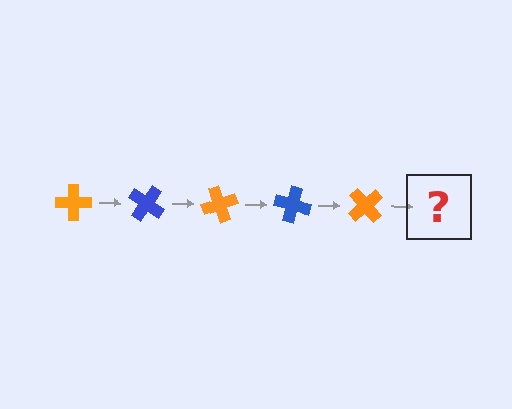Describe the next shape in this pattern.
It should be a blue cross, rotated 175 degrees from the start.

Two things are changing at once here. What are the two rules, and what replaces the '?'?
The two rules are that it rotates 35 degrees each step and the color cycles through orange and blue. The '?' should be a blue cross, rotated 175 degrees from the start.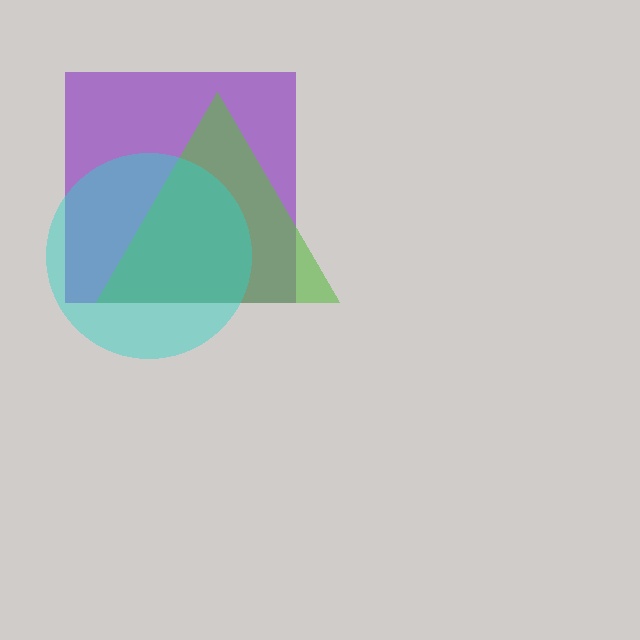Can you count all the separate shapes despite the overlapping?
Yes, there are 3 separate shapes.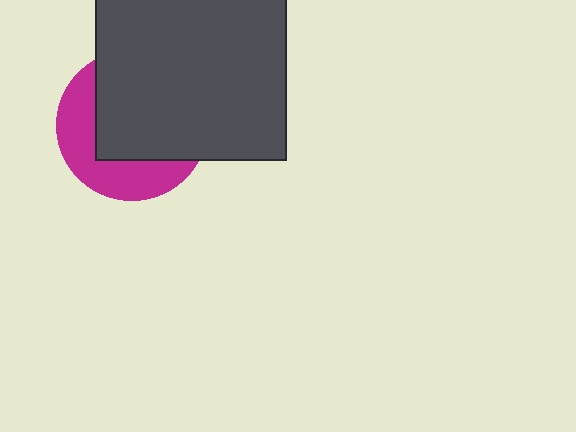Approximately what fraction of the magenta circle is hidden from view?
Roughly 61% of the magenta circle is hidden behind the dark gray square.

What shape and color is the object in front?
The object in front is a dark gray square.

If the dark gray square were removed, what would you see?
You would see the complete magenta circle.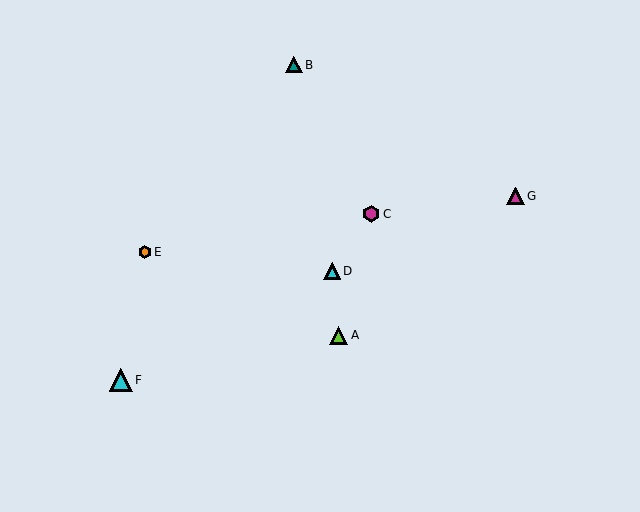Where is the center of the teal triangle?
The center of the teal triangle is at (294, 65).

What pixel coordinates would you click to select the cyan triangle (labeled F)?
Click at (121, 380) to select the cyan triangle F.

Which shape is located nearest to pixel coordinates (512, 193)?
The magenta triangle (labeled G) at (515, 196) is nearest to that location.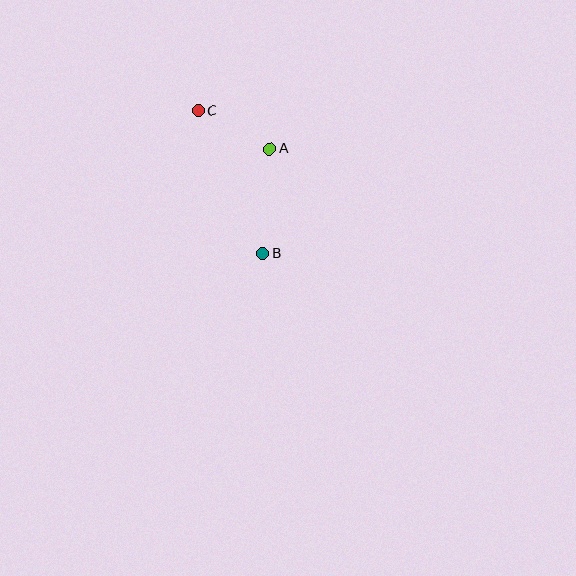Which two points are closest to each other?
Points A and C are closest to each other.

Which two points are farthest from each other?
Points B and C are farthest from each other.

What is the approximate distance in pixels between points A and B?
The distance between A and B is approximately 105 pixels.